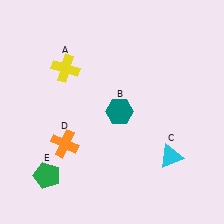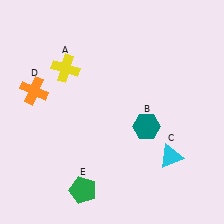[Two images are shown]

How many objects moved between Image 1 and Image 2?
3 objects moved between the two images.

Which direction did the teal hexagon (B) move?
The teal hexagon (B) moved right.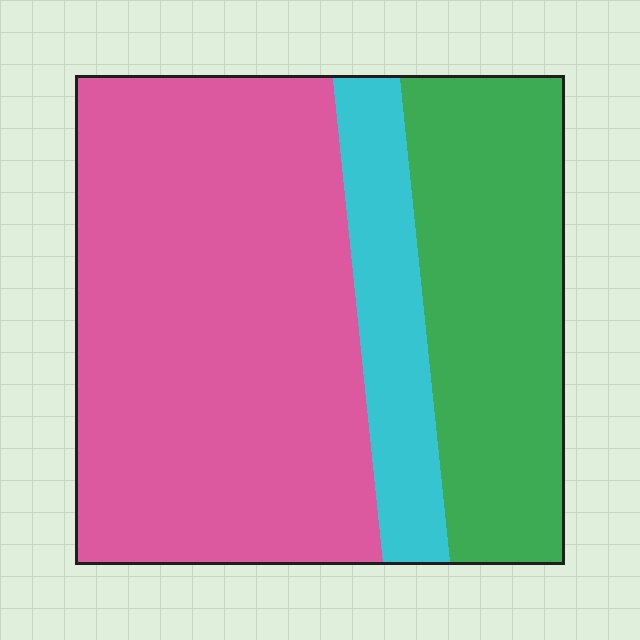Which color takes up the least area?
Cyan, at roughly 15%.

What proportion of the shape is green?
Green covers roughly 30% of the shape.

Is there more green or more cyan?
Green.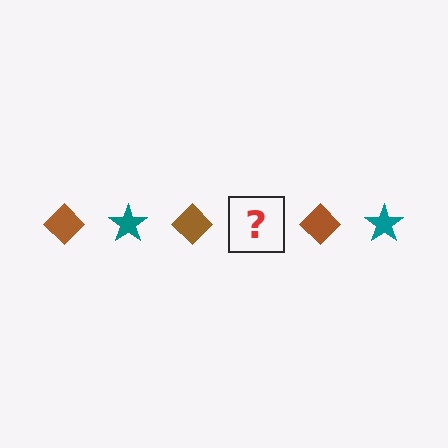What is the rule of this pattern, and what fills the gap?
The rule is that the pattern alternates between brown diamond and teal star. The gap should be filled with a teal star.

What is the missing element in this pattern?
The missing element is a teal star.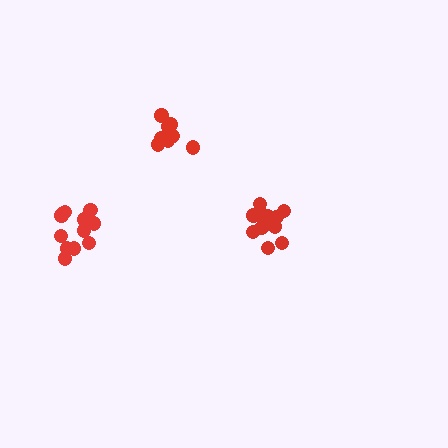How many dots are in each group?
Group 1: 13 dots, Group 2: 10 dots, Group 3: 12 dots (35 total).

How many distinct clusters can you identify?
There are 3 distinct clusters.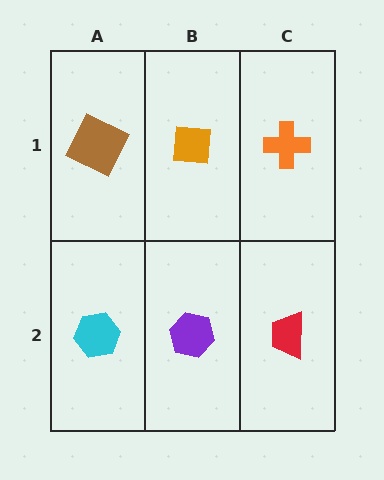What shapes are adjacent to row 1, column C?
A red trapezoid (row 2, column C), an orange square (row 1, column B).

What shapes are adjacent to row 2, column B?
An orange square (row 1, column B), a cyan hexagon (row 2, column A), a red trapezoid (row 2, column C).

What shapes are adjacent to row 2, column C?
An orange cross (row 1, column C), a purple hexagon (row 2, column B).